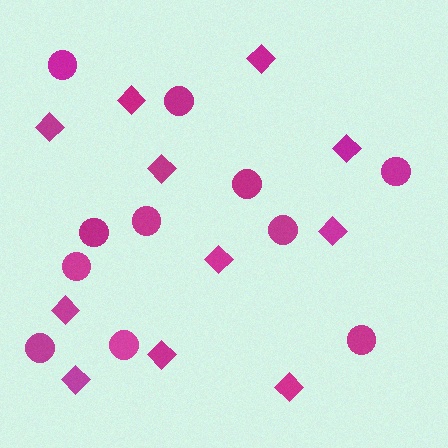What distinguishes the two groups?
There are 2 groups: one group of diamonds (11) and one group of circles (11).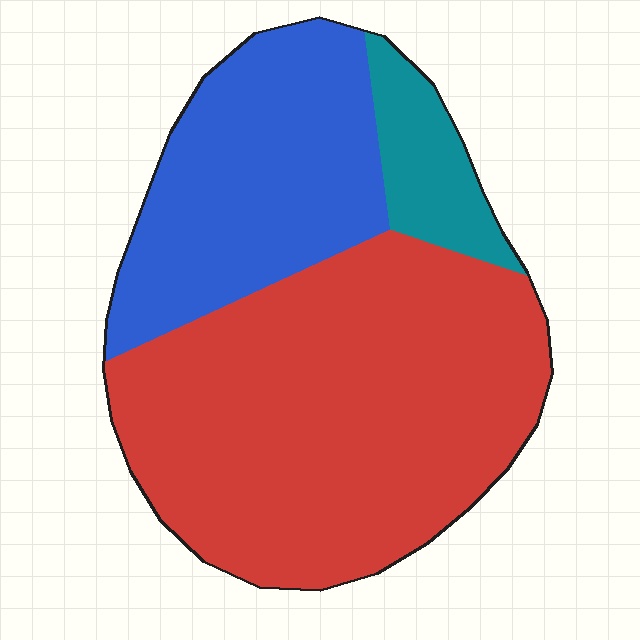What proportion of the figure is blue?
Blue takes up about one third (1/3) of the figure.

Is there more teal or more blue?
Blue.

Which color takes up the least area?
Teal, at roughly 10%.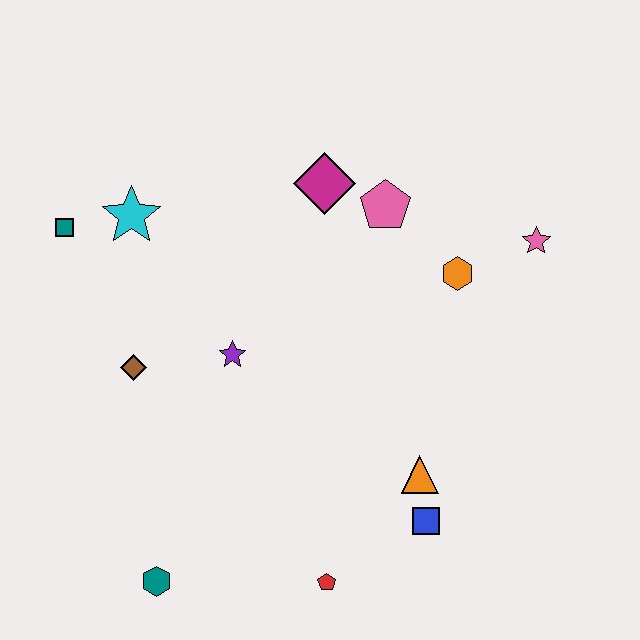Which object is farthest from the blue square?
The teal square is farthest from the blue square.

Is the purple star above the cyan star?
No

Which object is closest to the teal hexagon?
The red pentagon is closest to the teal hexagon.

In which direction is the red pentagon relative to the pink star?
The red pentagon is below the pink star.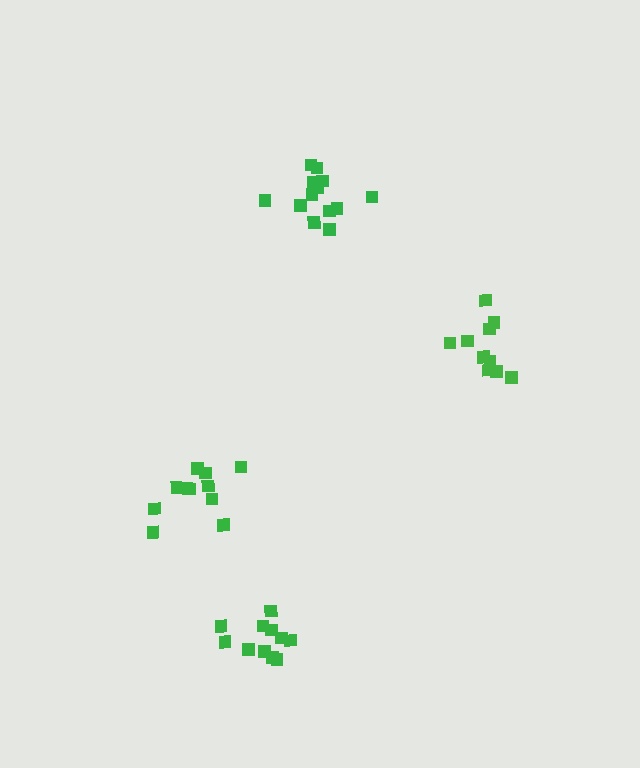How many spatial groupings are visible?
There are 4 spatial groupings.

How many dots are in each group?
Group 1: 13 dots, Group 2: 11 dots, Group 3: 10 dots, Group 4: 11 dots (45 total).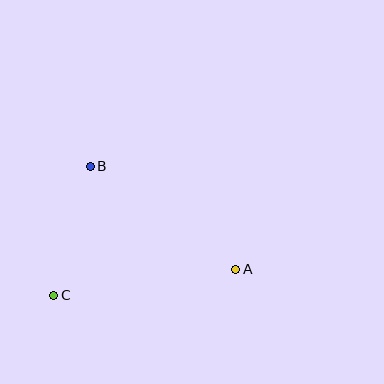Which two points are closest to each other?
Points B and C are closest to each other.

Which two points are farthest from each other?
Points A and C are farthest from each other.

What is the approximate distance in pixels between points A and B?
The distance between A and B is approximately 179 pixels.